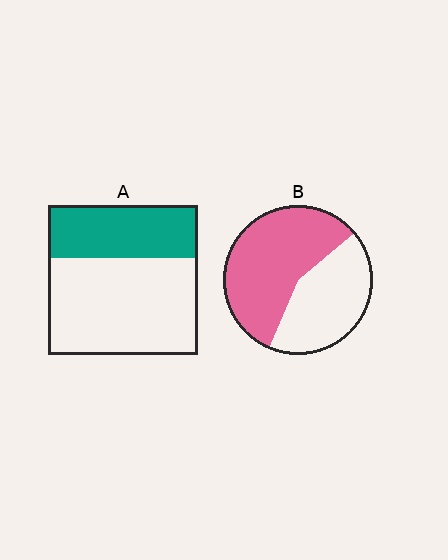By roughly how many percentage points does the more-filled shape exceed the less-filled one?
By roughly 20 percentage points (B over A).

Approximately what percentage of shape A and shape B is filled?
A is approximately 35% and B is approximately 60%.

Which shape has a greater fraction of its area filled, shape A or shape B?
Shape B.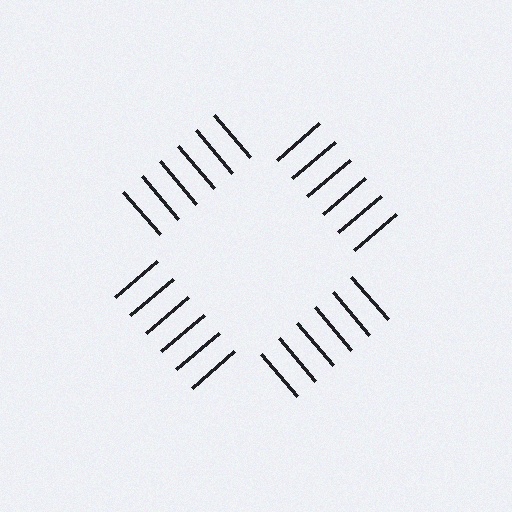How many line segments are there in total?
24 — 6 along each of the 4 edges.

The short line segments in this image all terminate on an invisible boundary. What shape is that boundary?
An illusory square — the line segments terminate on its edges but no continuous stroke is drawn.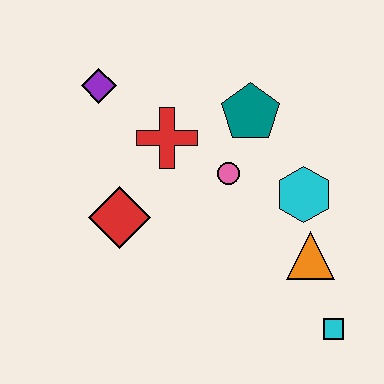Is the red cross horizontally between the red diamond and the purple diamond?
No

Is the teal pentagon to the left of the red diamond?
No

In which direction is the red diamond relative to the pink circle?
The red diamond is to the left of the pink circle.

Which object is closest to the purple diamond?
The red cross is closest to the purple diamond.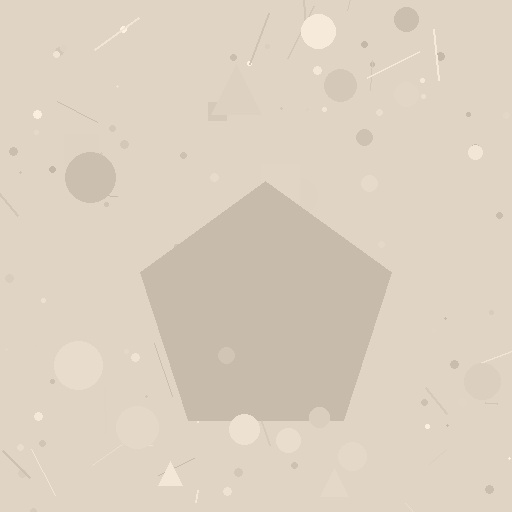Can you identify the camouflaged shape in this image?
The camouflaged shape is a pentagon.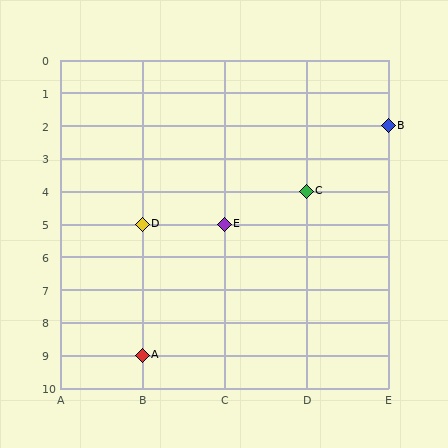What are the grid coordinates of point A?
Point A is at grid coordinates (B, 9).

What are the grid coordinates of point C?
Point C is at grid coordinates (D, 4).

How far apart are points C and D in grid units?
Points C and D are 2 columns and 1 row apart (about 2.2 grid units diagonally).